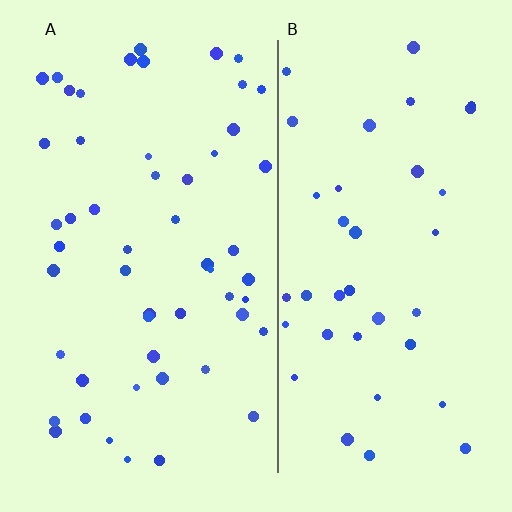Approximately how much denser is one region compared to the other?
Approximately 1.4× — region A over region B.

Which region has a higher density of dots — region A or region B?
A (the left).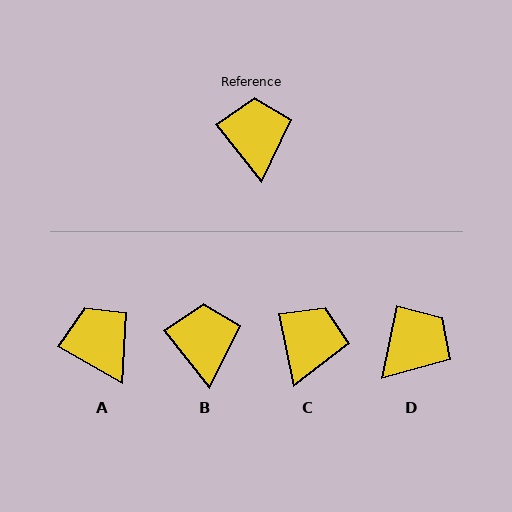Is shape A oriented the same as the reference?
No, it is off by about 22 degrees.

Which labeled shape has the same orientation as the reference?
B.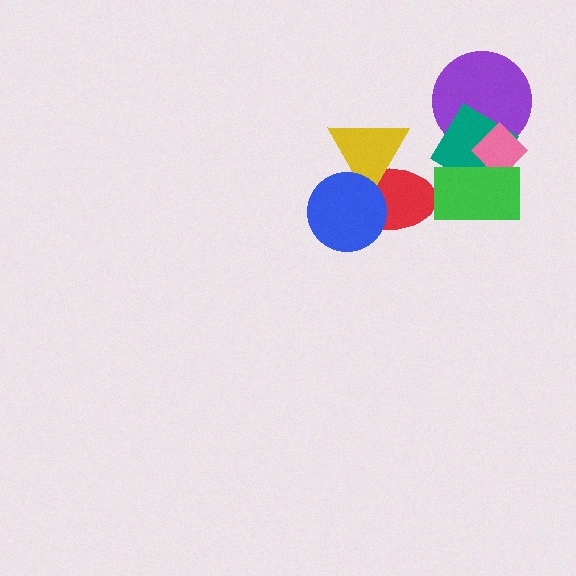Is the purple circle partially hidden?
Yes, it is partially covered by another shape.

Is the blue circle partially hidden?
No, no other shape covers it.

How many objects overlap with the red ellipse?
2 objects overlap with the red ellipse.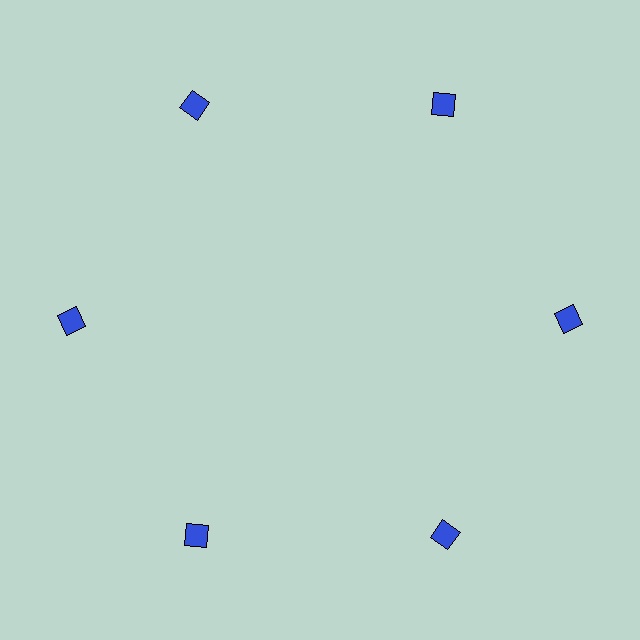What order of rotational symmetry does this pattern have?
This pattern has 6-fold rotational symmetry.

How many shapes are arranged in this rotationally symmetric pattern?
There are 6 shapes, arranged in 6 groups of 1.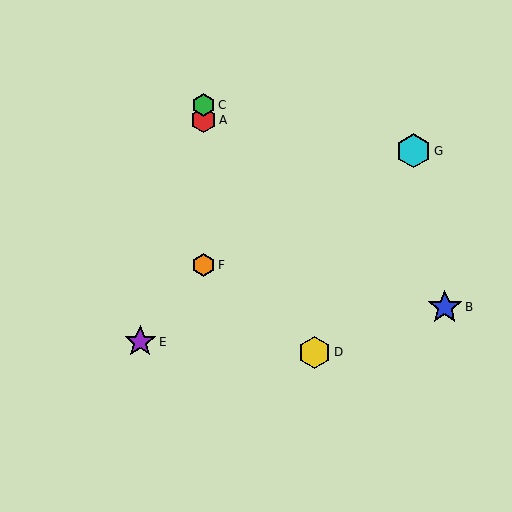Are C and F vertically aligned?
Yes, both are at x≈204.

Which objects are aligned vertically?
Objects A, C, F are aligned vertically.